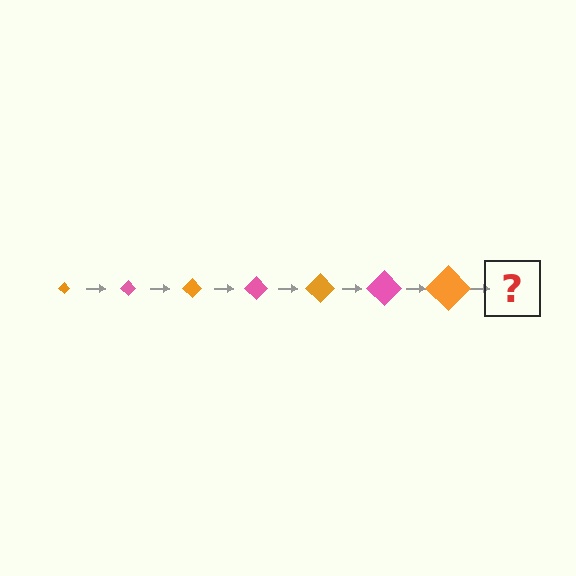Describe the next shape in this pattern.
It should be a pink diamond, larger than the previous one.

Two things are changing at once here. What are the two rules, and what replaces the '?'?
The two rules are that the diamond grows larger each step and the color cycles through orange and pink. The '?' should be a pink diamond, larger than the previous one.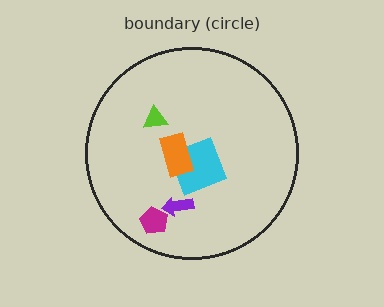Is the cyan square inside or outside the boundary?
Inside.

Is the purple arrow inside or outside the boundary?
Inside.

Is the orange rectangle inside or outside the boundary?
Inside.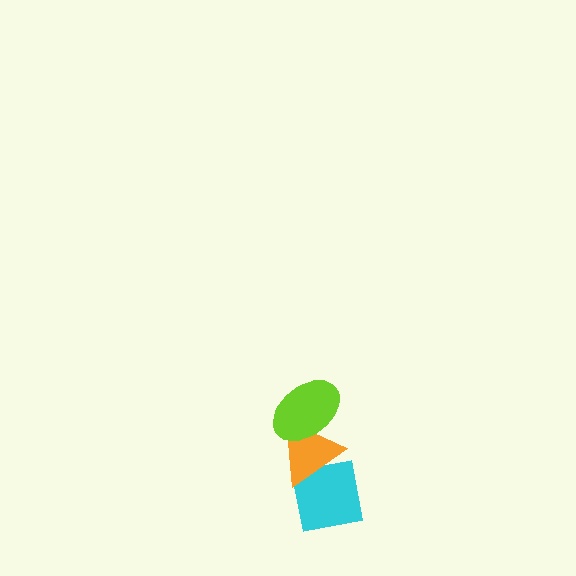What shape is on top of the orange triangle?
The lime ellipse is on top of the orange triangle.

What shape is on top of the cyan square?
The orange triangle is on top of the cyan square.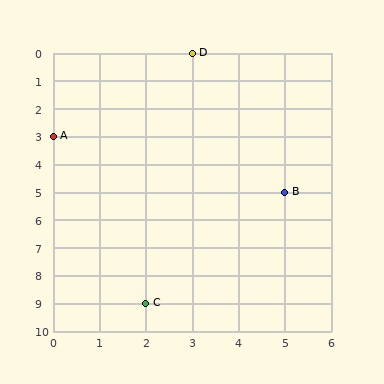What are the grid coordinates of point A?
Point A is at grid coordinates (0, 3).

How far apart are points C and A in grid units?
Points C and A are 2 columns and 6 rows apart (about 6.3 grid units diagonally).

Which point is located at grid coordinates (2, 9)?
Point C is at (2, 9).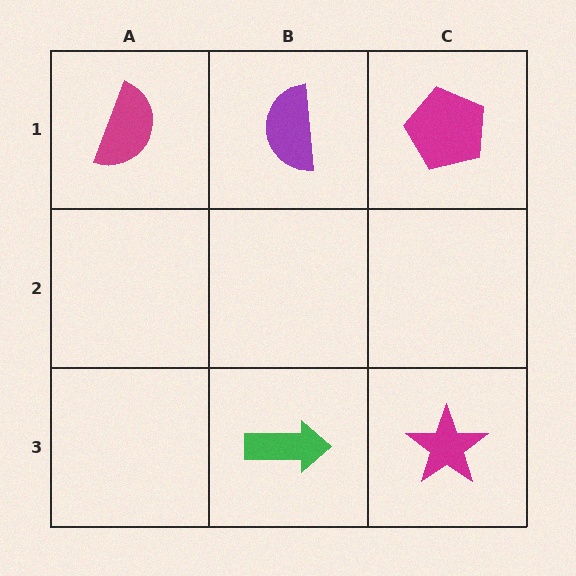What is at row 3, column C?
A magenta star.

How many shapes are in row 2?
0 shapes.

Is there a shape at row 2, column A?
No, that cell is empty.